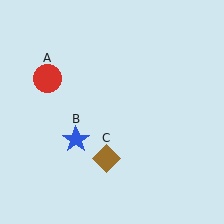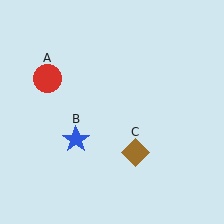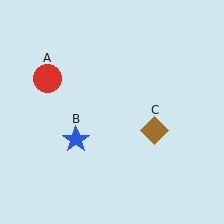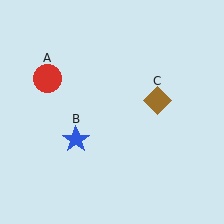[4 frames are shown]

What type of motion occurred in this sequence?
The brown diamond (object C) rotated counterclockwise around the center of the scene.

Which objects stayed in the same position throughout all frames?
Red circle (object A) and blue star (object B) remained stationary.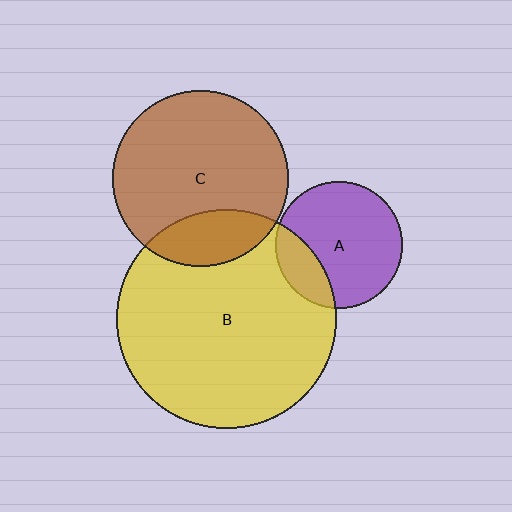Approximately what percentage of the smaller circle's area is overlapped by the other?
Approximately 20%.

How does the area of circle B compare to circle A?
Approximately 3.0 times.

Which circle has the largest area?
Circle B (yellow).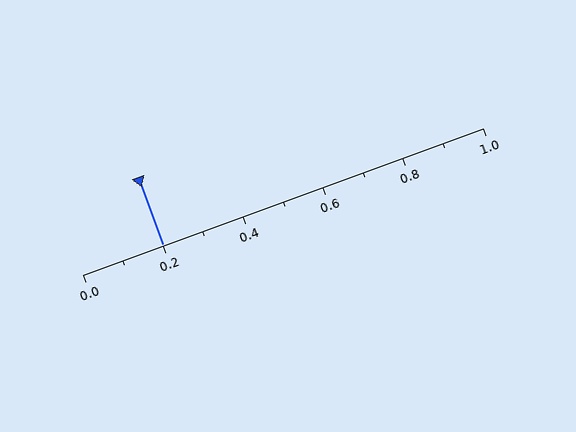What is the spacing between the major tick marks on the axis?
The major ticks are spaced 0.2 apart.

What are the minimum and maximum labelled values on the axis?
The axis runs from 0.0 to 1.0.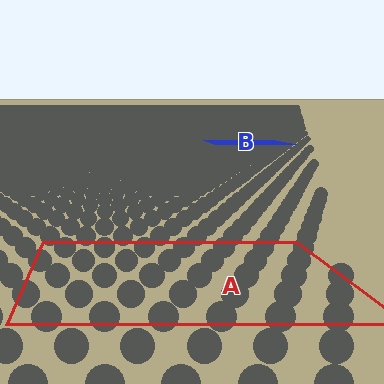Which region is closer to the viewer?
Region A is closer. The texture elements there are larger and more spread out.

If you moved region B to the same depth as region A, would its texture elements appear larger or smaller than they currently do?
They would appear larger. At a closer depth, the same texture elements are projected at a bigger on-screen size.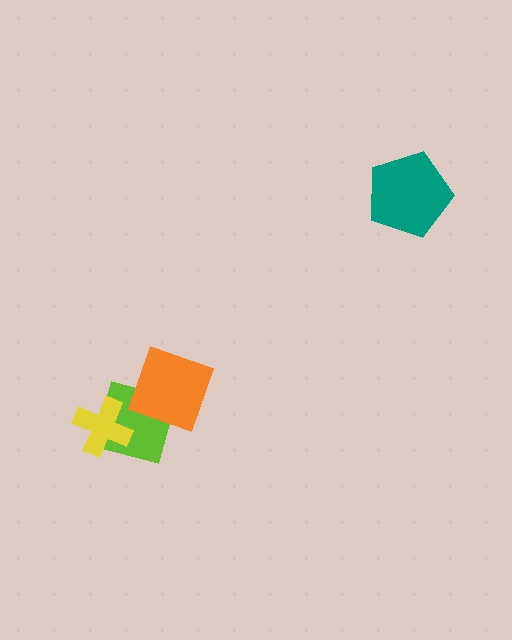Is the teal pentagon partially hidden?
No, no other shape covers it.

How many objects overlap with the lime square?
2 objects overlap with the lime square.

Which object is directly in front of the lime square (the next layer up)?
The orange diamond is directly in front of the lime square.